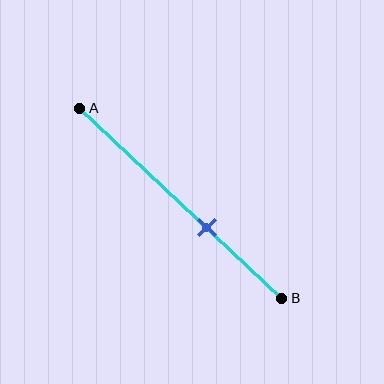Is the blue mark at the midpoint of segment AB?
No, the mark is at about 65% from A, not at the 50% midpoint.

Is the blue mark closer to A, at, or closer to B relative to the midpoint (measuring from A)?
The blue mark is closer to point B than the midpoint of segment AB.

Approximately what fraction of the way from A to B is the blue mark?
The blue mark is approximately 65% of the way from A to B.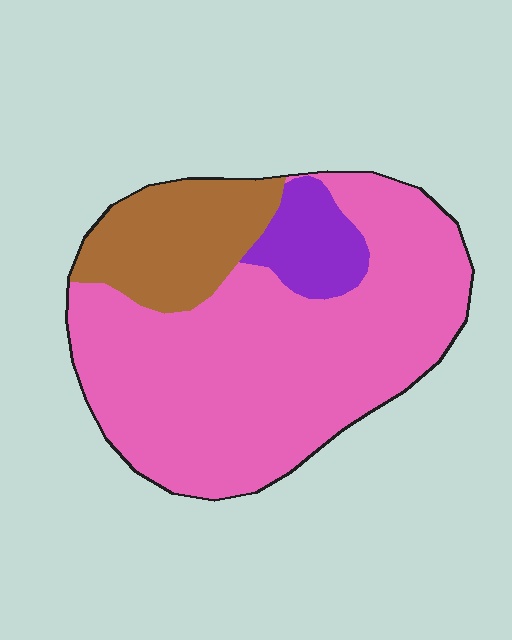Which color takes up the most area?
Pink, at roughly 70%.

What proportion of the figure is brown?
Brown covers 19% of the figure.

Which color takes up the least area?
Purple, at roughly 10%.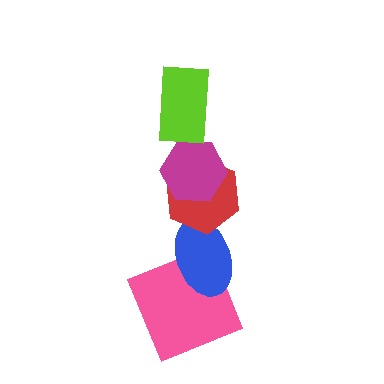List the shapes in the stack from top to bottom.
From top to bottom: the lime rectangle, the magenta hexagon, the red hexagon, the blue ellipse, the pink square.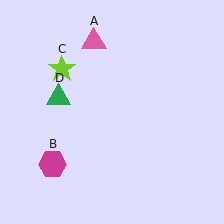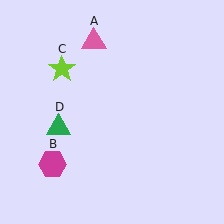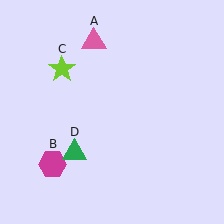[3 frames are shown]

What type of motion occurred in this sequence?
The green triangle (object D) rotated counterclockwise around the center of the scene.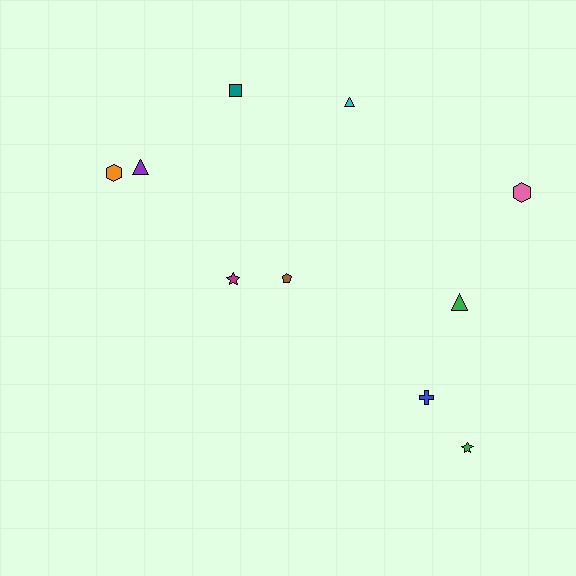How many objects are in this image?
There are 10 objects.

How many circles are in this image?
There are no circles.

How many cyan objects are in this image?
There is 1 cyan object.